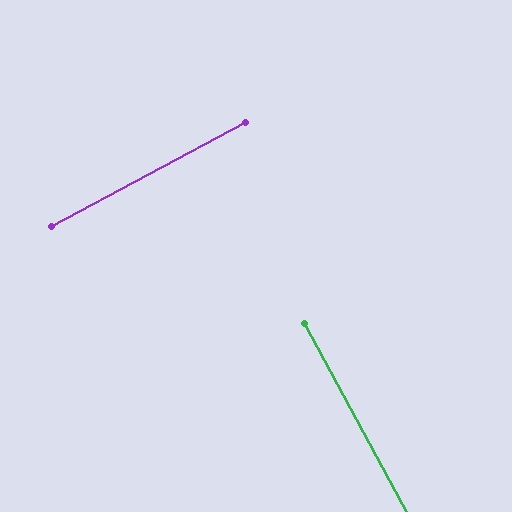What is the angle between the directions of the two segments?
Approximately 90 degrees.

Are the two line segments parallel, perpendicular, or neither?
Perpendicular — they meet at approximately 90°.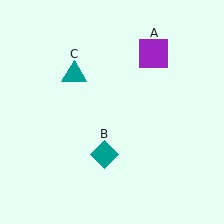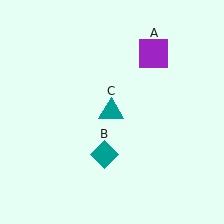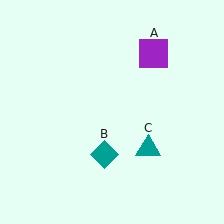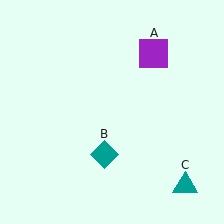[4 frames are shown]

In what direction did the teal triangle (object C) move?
The teal triangle (object C) moved down and to the right.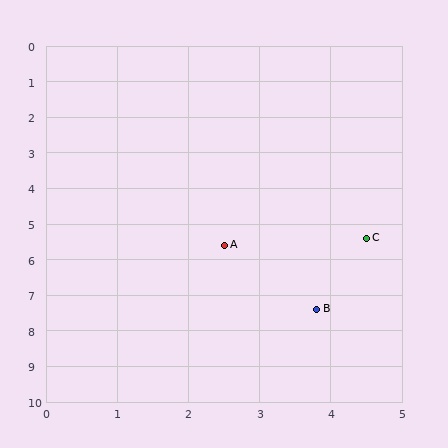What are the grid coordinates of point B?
Point B is at approximately (3.8, 7.4).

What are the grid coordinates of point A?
Point A is at approximately (2.5, 5.6).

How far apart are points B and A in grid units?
Points B and A are about 2.2 grid units apart.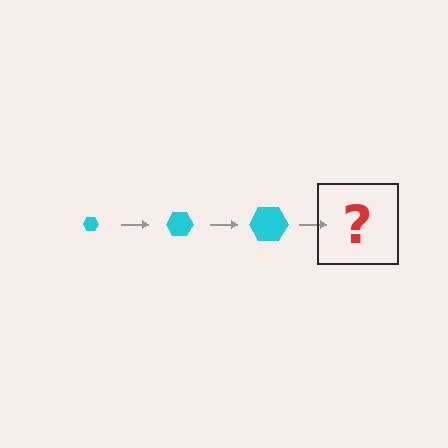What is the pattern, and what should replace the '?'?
The pattern is that the hexagon gets progressively larger each step. The '?' should be a cyan hexagon, larger than the previous one.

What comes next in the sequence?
The next element should be a cyan hexagon, larger than the previous one.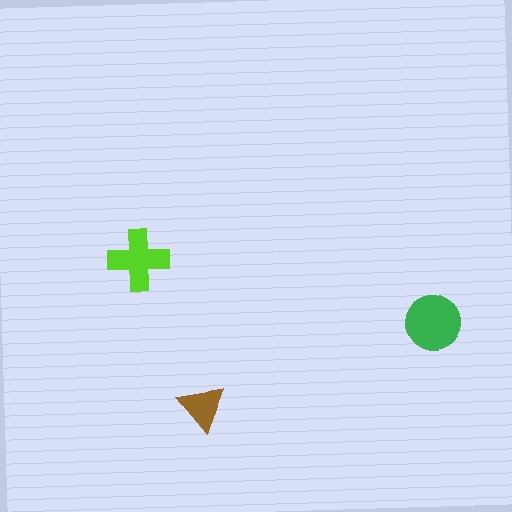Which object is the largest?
The green circle.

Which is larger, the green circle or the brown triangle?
The green circle.